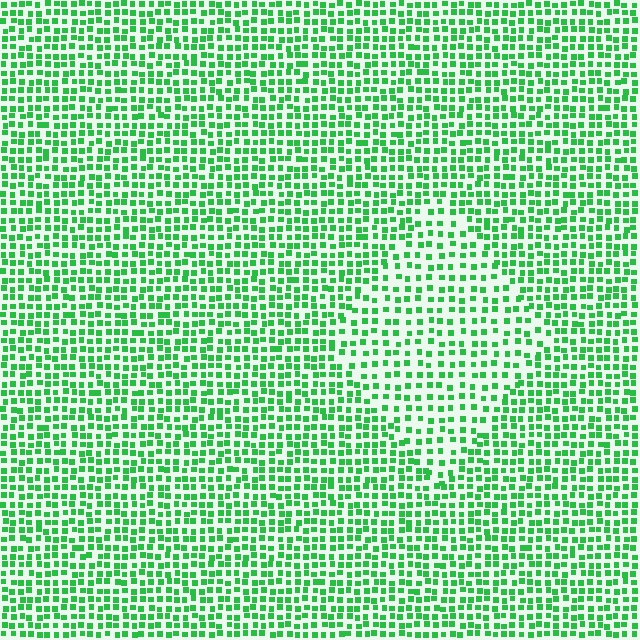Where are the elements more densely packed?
The elements are more densely packed outside the diamond boundary.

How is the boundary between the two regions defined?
The boundary is defined by a change in element density (approximately 1.6x ratio). All elements are the same color, size, and shape.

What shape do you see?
I see a diamond.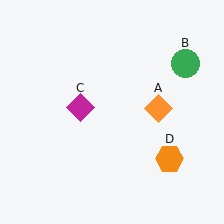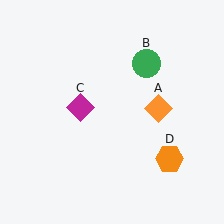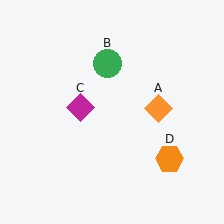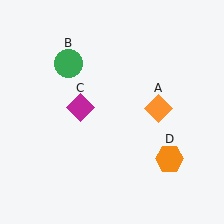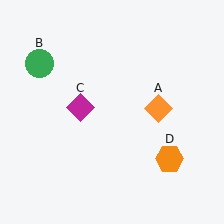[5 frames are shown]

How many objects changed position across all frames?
1 object changed position: green circle (object B).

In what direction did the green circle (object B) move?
The green circle (object B) moved left.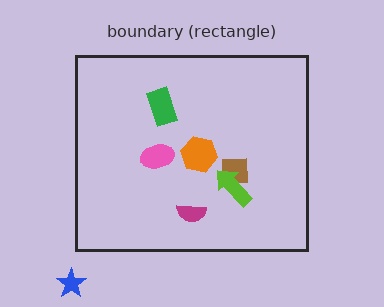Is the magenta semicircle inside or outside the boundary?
Inside.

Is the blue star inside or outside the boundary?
Outside.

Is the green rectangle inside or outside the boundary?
Inside.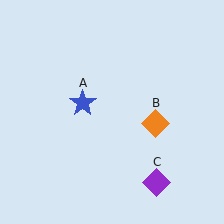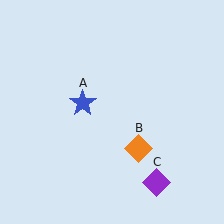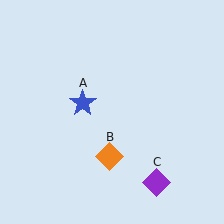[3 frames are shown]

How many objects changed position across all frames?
1 object changed position: orange diamond (object B).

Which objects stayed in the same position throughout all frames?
Blue star (object A) and purple diamond (object C) remained stationary.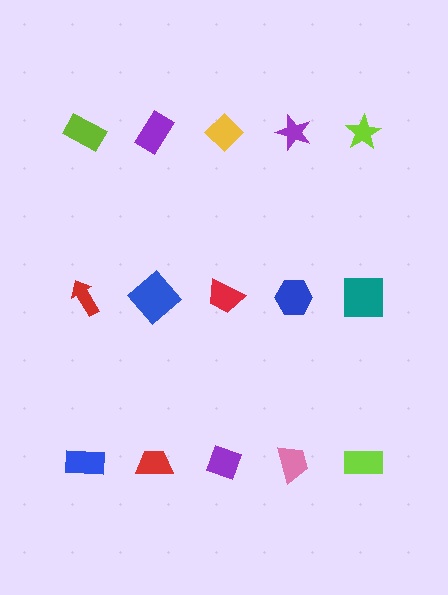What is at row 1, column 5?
A lime star.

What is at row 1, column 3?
A yellow diamond.